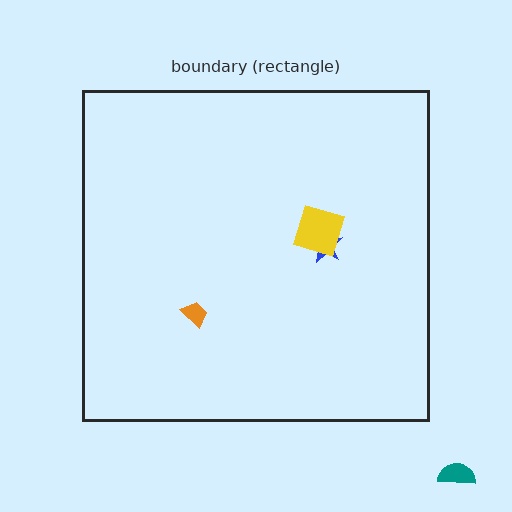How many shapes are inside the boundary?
3 inside, 1 outside.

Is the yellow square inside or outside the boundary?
Inside.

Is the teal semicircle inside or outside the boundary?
Outside.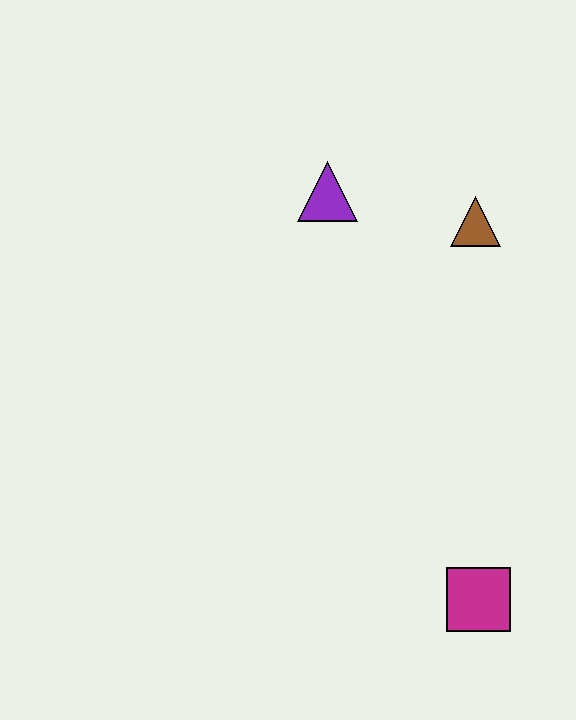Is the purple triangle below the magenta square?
No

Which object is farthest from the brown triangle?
The magenta square is farthest from the brown triangle.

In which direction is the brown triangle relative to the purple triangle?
The brown triangle is to the right of the purple triangle.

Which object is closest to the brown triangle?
The purple triangle is closest to the brown triangle.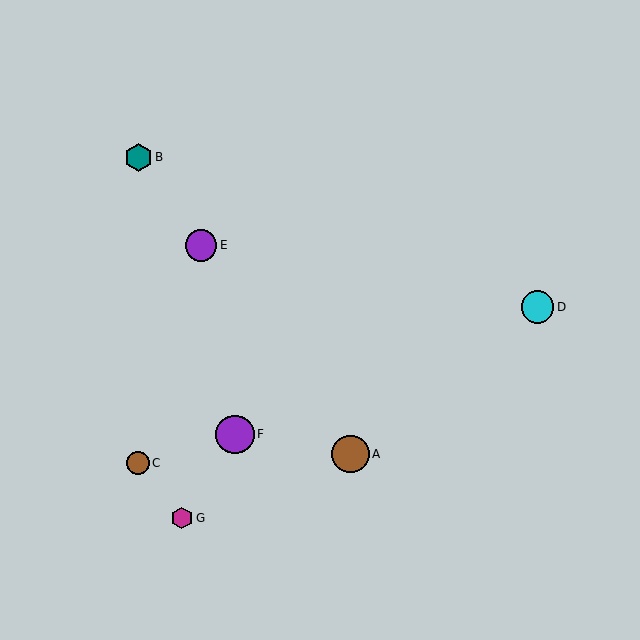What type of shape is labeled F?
Shape F is a purple circle.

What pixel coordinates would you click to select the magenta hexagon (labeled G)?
Click at (182, 518) to select the magenta hexagon G.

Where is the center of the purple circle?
The center of the purple circle is at (201, 245).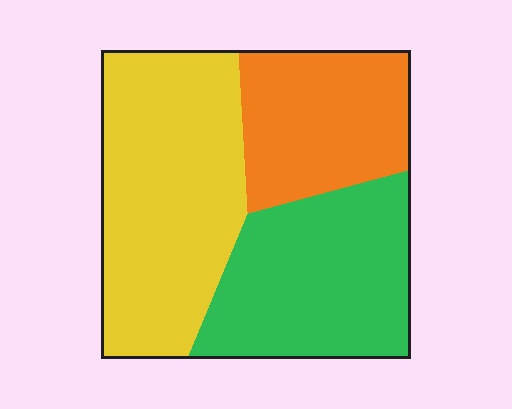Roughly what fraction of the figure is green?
Green covers 33% of the figure.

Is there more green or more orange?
Green.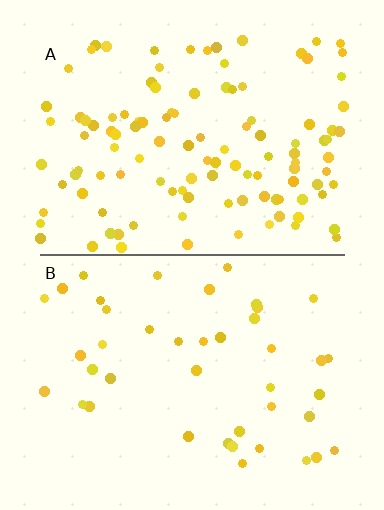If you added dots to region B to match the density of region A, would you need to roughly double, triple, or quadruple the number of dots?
Approximately triple.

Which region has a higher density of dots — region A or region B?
A (the top).